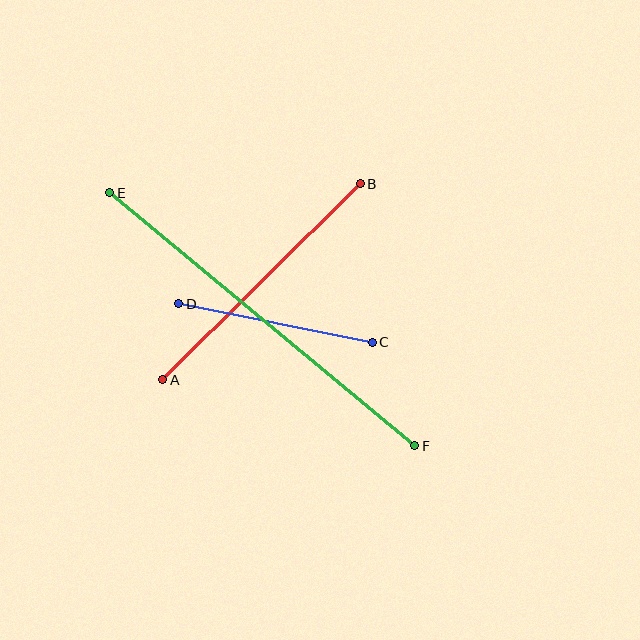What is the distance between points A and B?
The distance is approximately 278 pixels.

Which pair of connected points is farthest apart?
Points E and F are farthest apart.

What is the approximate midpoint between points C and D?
The midpoint is at approximately (275, 323) pixels.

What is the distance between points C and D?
The distance is approximately 197 pixels.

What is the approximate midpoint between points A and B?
The midpoint is at approximately (261, 282) pixels.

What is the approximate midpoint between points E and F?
The midpoint is at approximately (262, 319) pixels.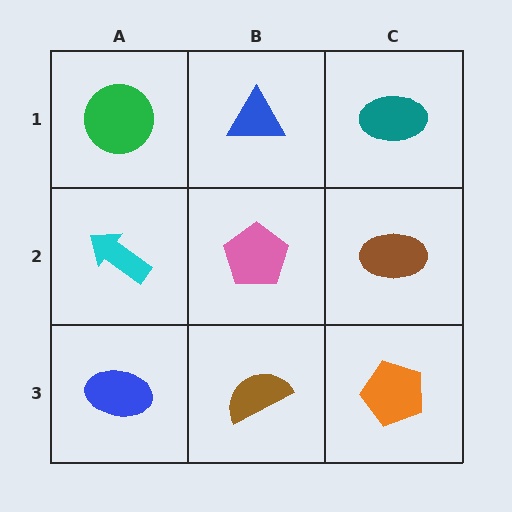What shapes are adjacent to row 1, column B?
A pink pentagon (row 2, column B), a green circle (row 1, column A), a teal ellipse (row 1, column C).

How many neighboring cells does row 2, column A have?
3.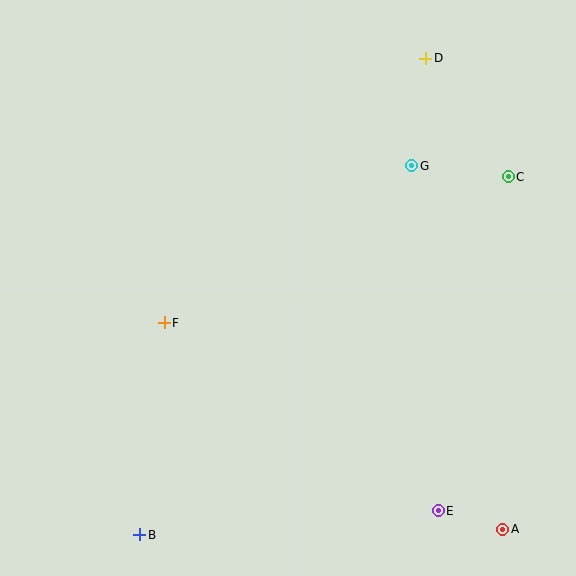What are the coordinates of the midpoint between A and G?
The midpoint between A and G is at (457, 347).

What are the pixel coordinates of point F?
Point F is at (164, 323).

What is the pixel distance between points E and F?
The distance between E and F is 332 pixels.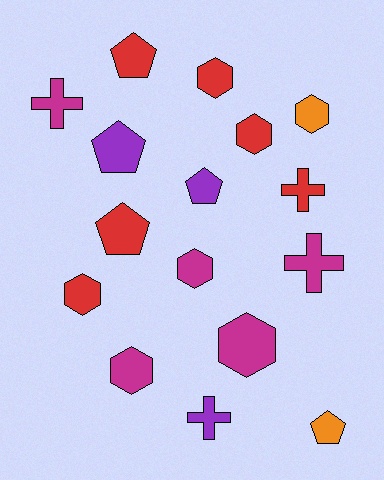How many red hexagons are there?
There are 3 red hexagons.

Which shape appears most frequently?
Hexagon, with 7 objects.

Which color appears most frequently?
Red, with 6 objects.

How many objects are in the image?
There are 16 objects.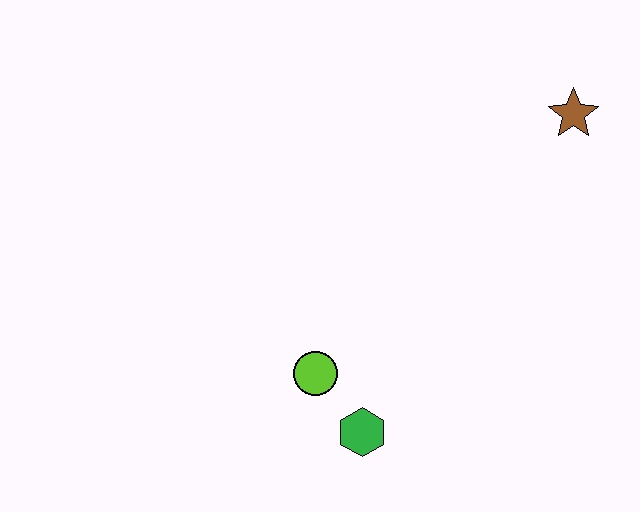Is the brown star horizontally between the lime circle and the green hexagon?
No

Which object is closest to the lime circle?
The green hexagon is closest to the lime circle.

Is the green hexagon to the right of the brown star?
No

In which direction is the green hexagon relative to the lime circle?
The green hexagon is below the lime circle.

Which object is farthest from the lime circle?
The brown star is farthest from the lime circle.